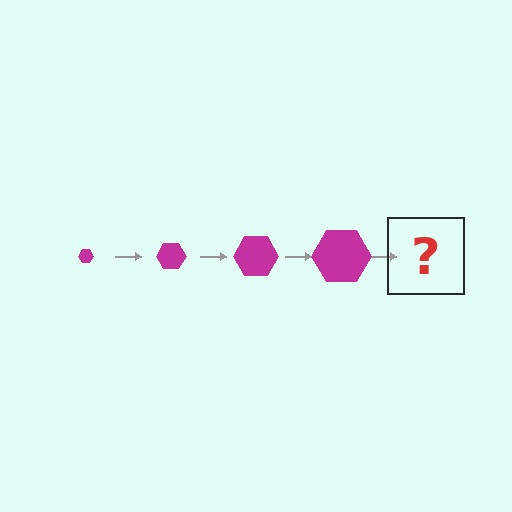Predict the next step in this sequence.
The next step is a magenta hexagon, larger than the previous one.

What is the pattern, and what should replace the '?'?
The pattern is that the hexagon gets progressively larger each step. The '?' should be a magenta hexagon, larger than the previous one.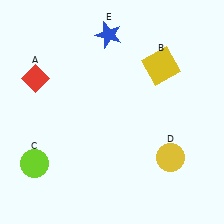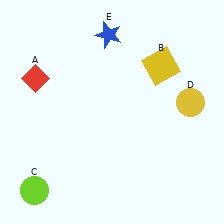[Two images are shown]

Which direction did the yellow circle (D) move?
The yellow circle (D) moved up.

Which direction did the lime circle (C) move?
The lime circle (C) moved down.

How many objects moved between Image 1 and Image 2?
2 objects moved between the two images.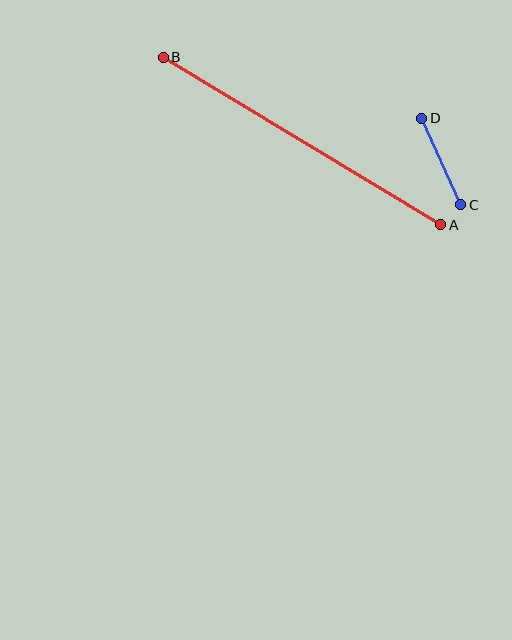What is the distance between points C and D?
The distance is approximately 95 pixels.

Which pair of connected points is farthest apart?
Points A and B are farthest apart.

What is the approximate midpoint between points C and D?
The midpoint is at approximately (441, 162) pixels.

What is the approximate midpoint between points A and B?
The midpoint is at approximately (302, 141) pixels.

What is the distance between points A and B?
The distance is approximately 324 pixels.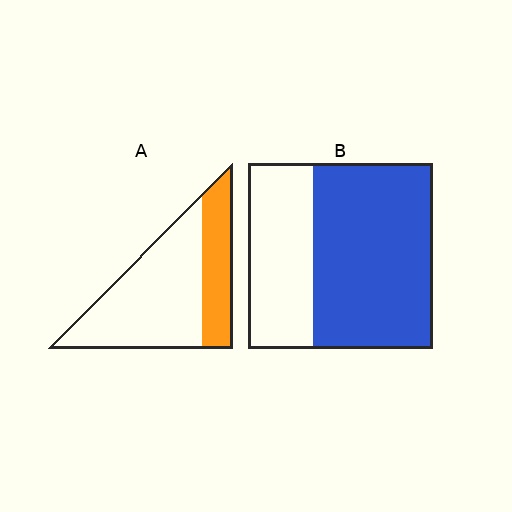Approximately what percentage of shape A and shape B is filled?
A is approximately 30% and B is approximately 65%.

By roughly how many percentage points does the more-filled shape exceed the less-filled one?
By roughly 35 percentage points (B over A).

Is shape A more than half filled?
No.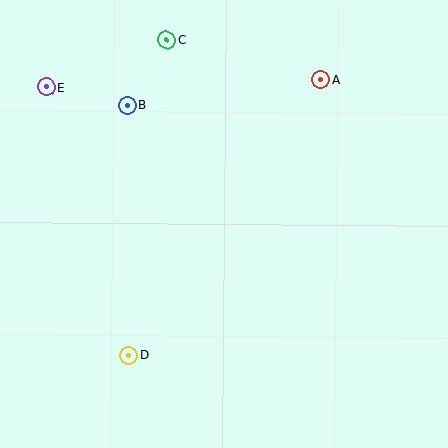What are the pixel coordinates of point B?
Point B is at (127, 106).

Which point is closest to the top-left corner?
Point E is closest to the top-left corner.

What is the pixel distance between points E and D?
The distance between E and D is 280 pixels.